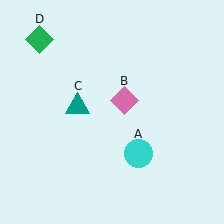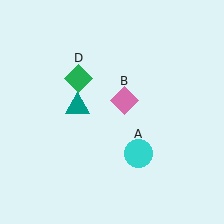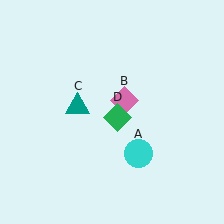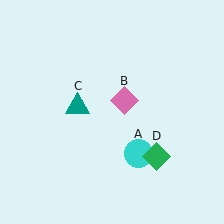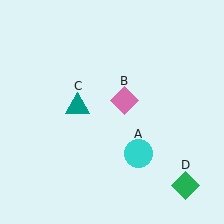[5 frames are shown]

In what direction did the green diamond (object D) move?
The green diamond (object D) moved down and to the right.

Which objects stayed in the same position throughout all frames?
Cyan circle (object A) and pink diamond (object B) and teal triangle (object C) remained stationary.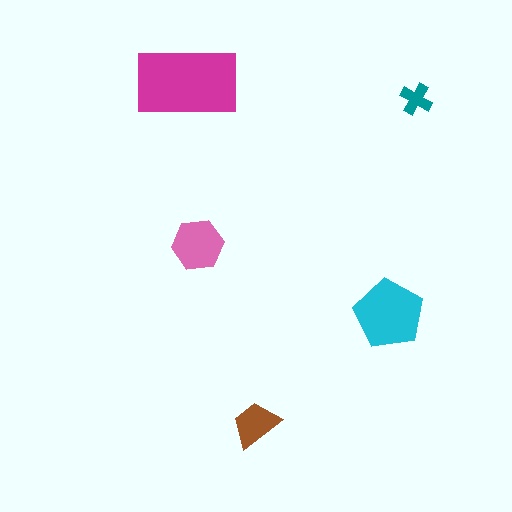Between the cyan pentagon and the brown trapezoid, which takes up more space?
The cyan pentagon.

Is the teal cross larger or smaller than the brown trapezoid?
Smaller.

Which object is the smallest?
The teal cross.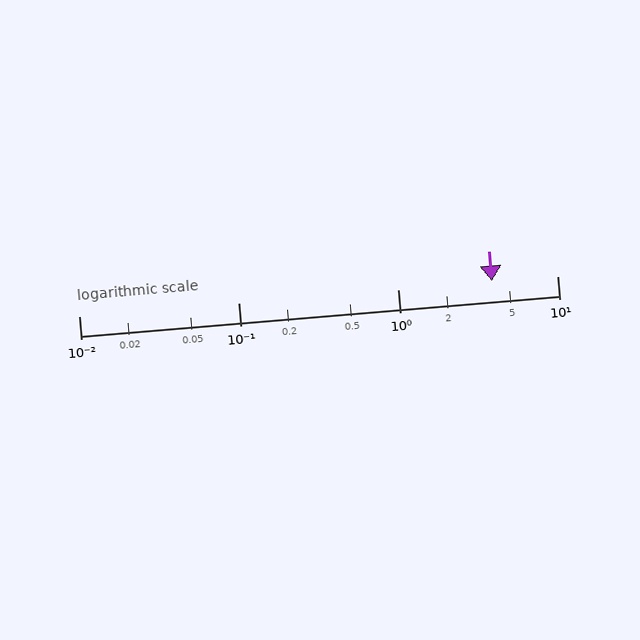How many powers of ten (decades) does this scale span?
The scale spans 3 decades, from 0.01 to 10.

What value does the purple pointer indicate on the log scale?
The pointer indicates approximately 3.9.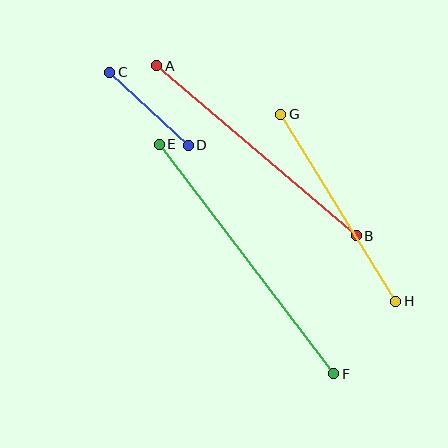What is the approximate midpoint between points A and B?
The midpoint is at approximately (257, 151) pixels.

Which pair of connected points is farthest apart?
Points E and F are farthest apart.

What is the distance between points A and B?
The distance is approximately 262 pixels.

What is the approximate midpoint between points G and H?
The midpoint is at approximately (338, 208) pixels.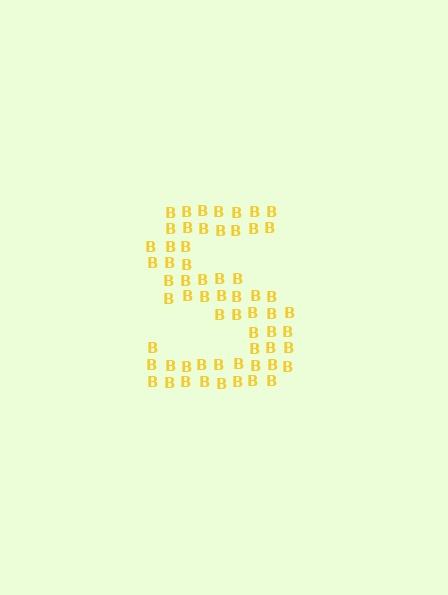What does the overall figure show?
The overall figure shows the letter S.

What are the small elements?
The small elements are letter B's.